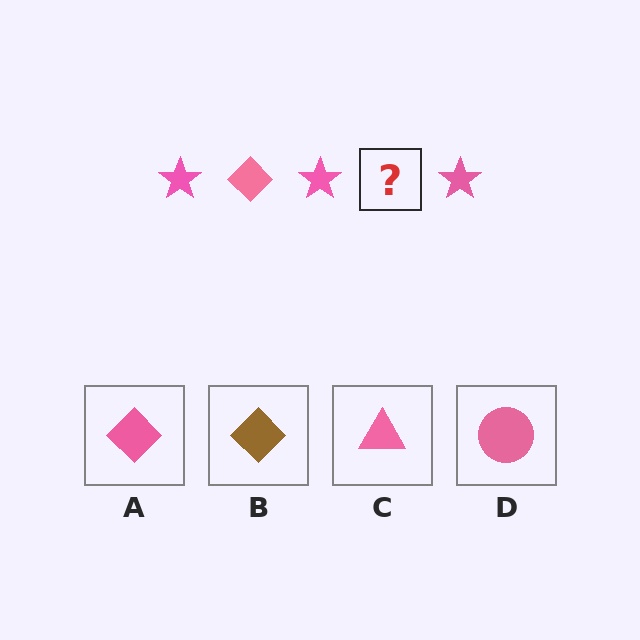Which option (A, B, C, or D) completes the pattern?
A.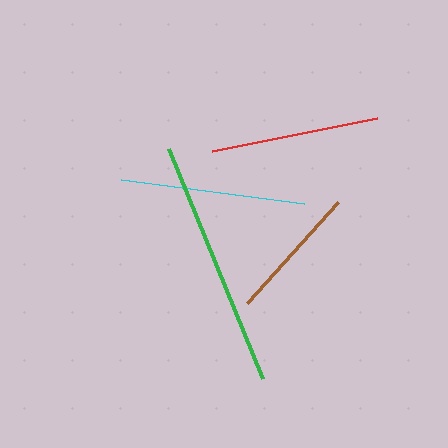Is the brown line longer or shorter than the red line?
The red line is longer than the brown line.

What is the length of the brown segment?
The brown segment is approximately 136 pixels long.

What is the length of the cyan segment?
The cyan segment is approximately 185 pixels long.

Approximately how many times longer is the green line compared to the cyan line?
The green line is approximately 1.3 times the length of the cyan line.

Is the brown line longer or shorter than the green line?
The green line is longer than the brown line.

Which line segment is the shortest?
The brown line is the shortest at approximately 136 pixels.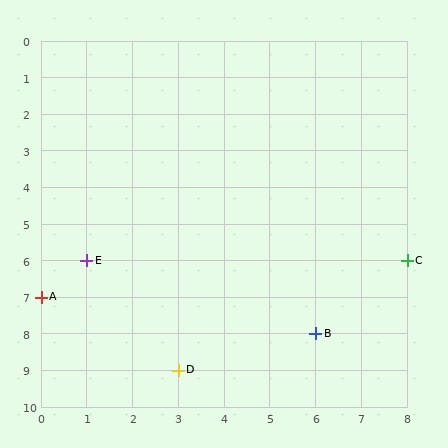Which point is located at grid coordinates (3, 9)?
Point D is at (3, 9).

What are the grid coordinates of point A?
Point A is at grid coordinates (0, 7).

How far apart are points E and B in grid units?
Points E and B are 5 columns and 2 rows apart (about 5.4 grid units diagonally).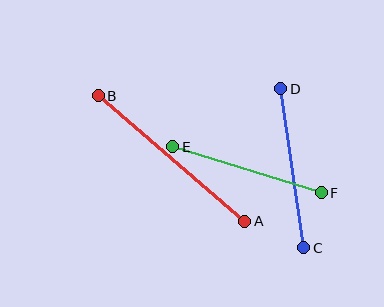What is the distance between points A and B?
The distance is approximately 193 pixels.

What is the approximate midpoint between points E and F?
The midpoint is at approximately (247, 170) pixels.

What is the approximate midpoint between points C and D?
The midpoint is at approximately (292, 168) pixels.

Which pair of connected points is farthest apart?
Points A and B are farthest apart.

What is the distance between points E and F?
The distance is approximately 155 pixels.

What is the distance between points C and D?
The distance is approximately 160 pixels.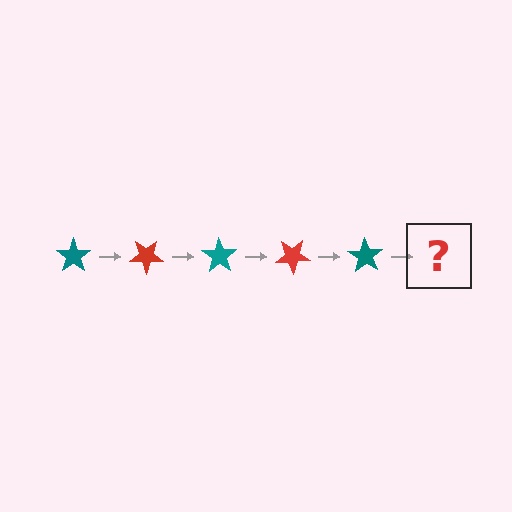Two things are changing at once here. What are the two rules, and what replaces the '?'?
The two rules are that it rotates 35 degrees each step and the color cycles through teal and red. The '?' should be a red star, rotated 175 degrees from the start.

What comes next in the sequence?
The next element should be a red star, rotated 175 degrees from the start.